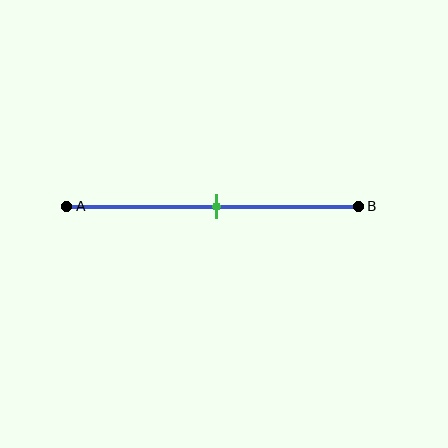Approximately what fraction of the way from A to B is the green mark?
The green mark is approximately 50% of the way from A to B.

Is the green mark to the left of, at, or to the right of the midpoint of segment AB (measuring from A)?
The green mark is approximately at the midpoint of segment AB.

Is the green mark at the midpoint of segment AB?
Yes, the mark is approximately at the midpoint.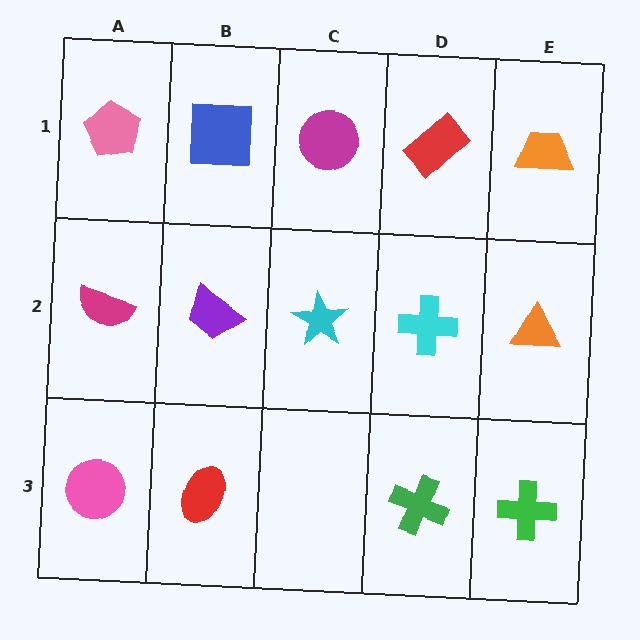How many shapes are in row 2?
5 shapes.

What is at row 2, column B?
A purple trapezoid.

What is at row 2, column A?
A magenta semicircle.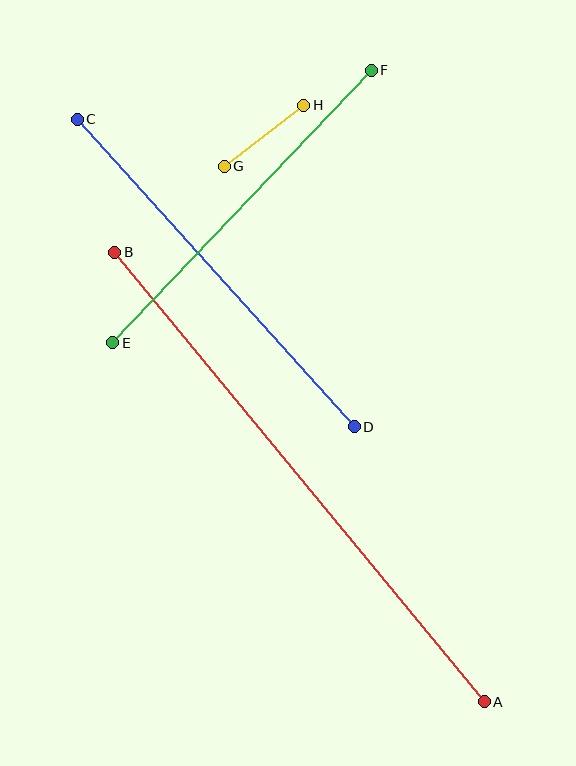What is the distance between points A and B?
The distance is approximately 582 pixels.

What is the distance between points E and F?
The distance is approximately 376 pixels.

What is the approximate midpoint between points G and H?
The midpoint is at approximately (264, 136) pixels.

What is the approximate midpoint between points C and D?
The midpoint is at approximately (216, 273) pixels.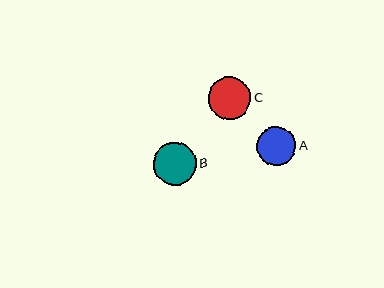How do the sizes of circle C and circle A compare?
Circle C and circle A are approximately the same size.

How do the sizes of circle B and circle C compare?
Circle B and circle C are approximately the same size.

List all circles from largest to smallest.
From largest to smallest: B, C, A.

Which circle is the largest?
Circle B is the largest with a size of approximately 43 pixels.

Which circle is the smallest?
Circle A is the smallest with a size of approximately 39 pixels.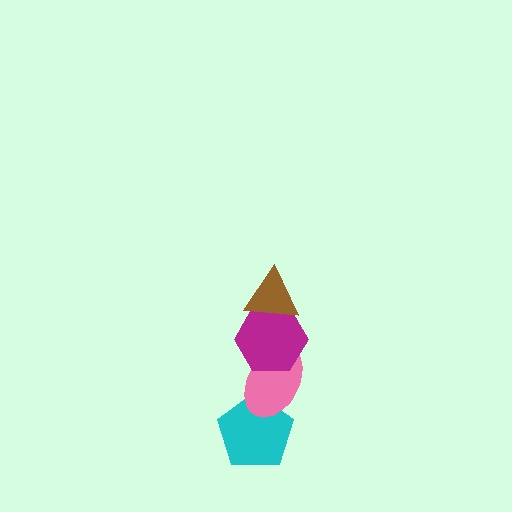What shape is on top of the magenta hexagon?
The brown triangle is on top of the magenta hexagon.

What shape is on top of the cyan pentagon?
The pink ellipse is on top of the cyan pentagon.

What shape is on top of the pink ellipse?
The magenta hexagon is on top of the pink ellipse.